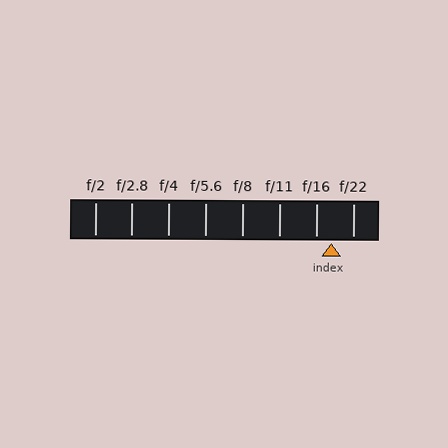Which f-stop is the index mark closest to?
The index mark is closest to f/16.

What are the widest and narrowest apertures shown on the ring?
The widest aperture shown is f/2 and the narrowest is f/22.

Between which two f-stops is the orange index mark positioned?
The index mark is between f/16 and f/22.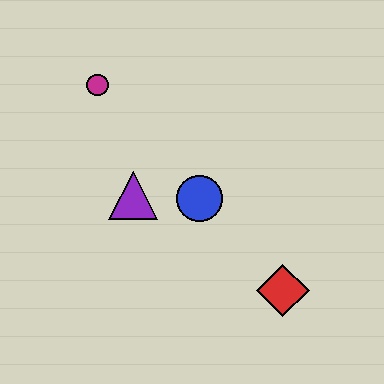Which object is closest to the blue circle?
The purple triangle is closest to the blue circle.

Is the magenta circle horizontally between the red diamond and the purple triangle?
No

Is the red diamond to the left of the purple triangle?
No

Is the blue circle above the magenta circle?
No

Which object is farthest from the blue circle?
The magenta circle is farthest from the blue circle.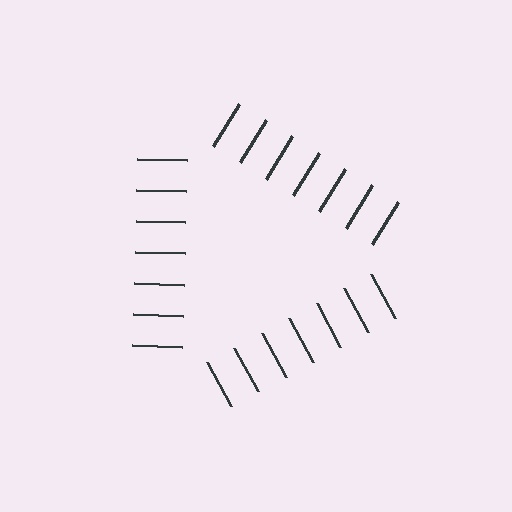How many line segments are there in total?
21 — 7 along each of the 3 edges.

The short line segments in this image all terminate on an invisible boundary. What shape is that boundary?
An illusory triangle — the line segments terminate on its edges but no continuous stroke is drawn.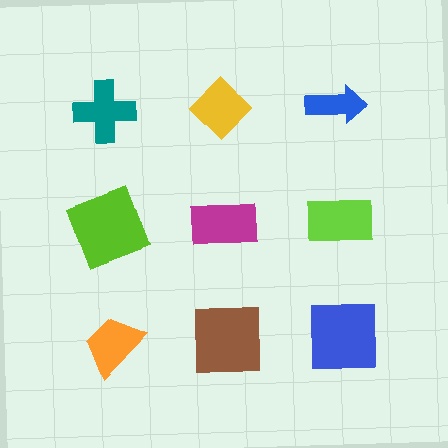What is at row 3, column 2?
A brown square.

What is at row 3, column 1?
An orange trapezoid.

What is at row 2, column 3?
A lime rectangle.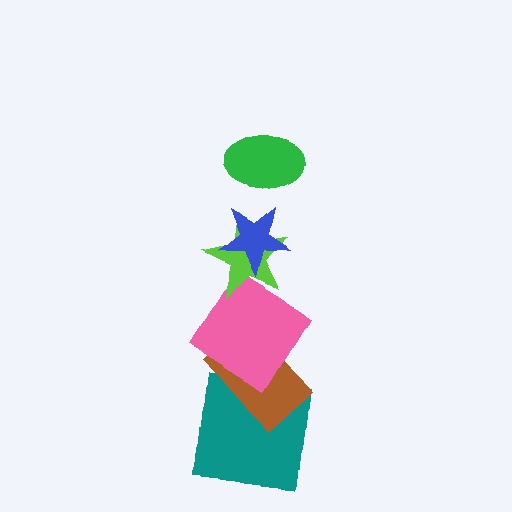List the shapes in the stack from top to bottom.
From top to bottom: the green ellipse, the blue star, the lime star, the pink diamond, the brown rectangle, the teal square.